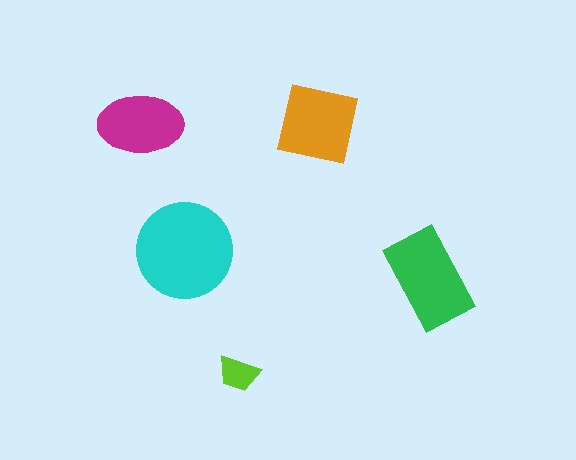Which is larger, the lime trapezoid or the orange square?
The orange square.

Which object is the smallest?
The lime trapezoid.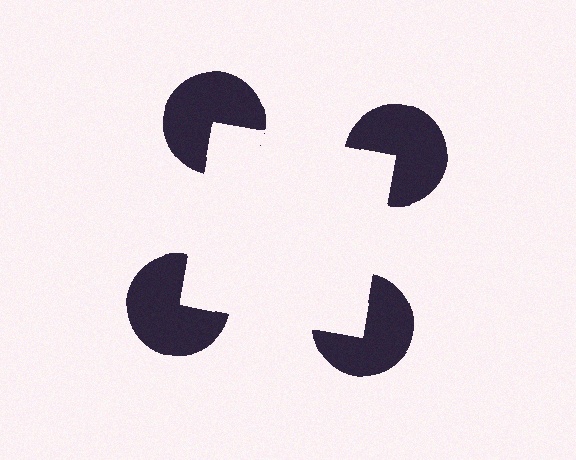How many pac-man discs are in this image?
There are 4 — one at each vertex of the illusory square.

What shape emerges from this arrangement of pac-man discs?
An illusory square — its edges are inferred from the aligned wedge cuts in the pac-man discs, not physically drawn.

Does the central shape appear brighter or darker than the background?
It typically appears slightly brighter than the background, even though no actual brightness change is drawn.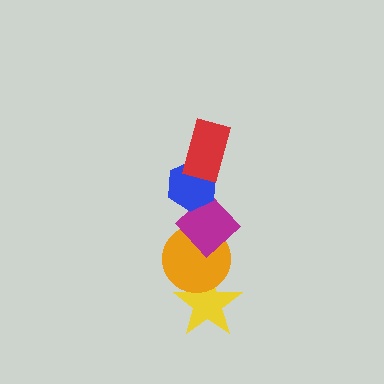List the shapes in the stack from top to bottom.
From top to bottom: the red rectangle, the blue hexagon, the magenta diamond, the orange circle, the yellow star.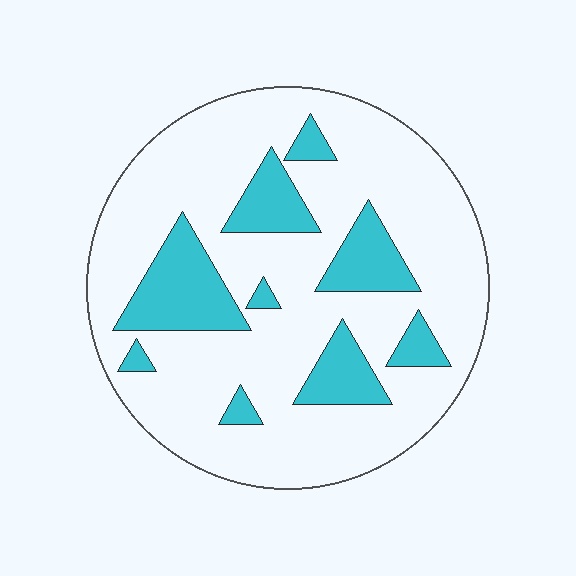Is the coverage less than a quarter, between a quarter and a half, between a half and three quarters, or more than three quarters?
Less than a quarter.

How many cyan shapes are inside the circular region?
9.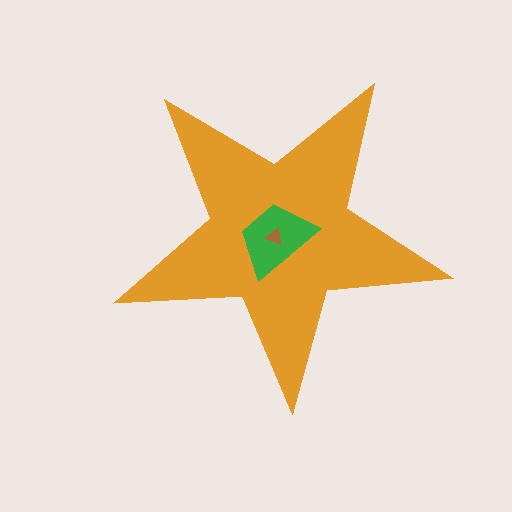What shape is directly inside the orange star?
The green trapezoid.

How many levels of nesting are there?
3.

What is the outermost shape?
The orange star.